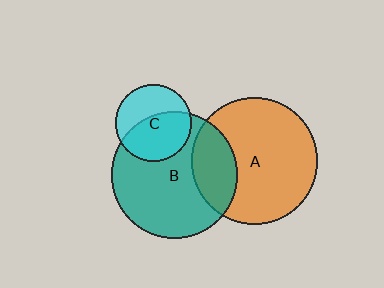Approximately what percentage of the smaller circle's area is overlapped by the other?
Approximately 55%.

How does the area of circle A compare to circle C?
Approximately 2.7 times.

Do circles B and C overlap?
Yes.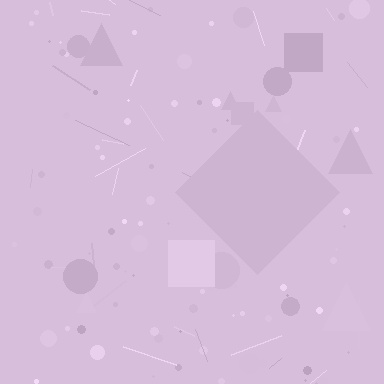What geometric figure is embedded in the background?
A diamond is embedded in the background.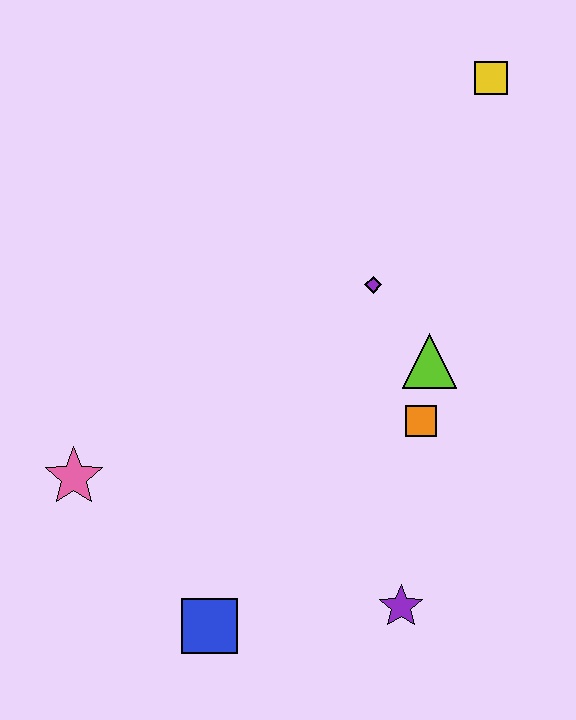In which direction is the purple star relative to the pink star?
The purple star is to the right of the pink star.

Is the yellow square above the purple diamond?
Yes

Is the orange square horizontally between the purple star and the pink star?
No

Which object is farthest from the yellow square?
The blue square is farthest from the yellow square.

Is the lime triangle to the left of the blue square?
No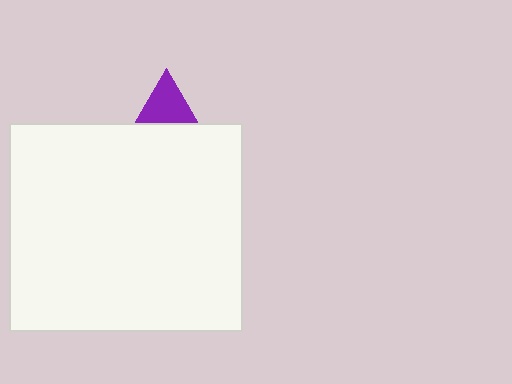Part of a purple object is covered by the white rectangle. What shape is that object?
It is a triangle.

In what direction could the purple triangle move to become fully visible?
The purple triangle could move up. That would shift it out from behind the white rectangle entirely.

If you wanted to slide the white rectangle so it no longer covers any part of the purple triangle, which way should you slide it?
Slide it down — that is the most direct way to separate the two shapes.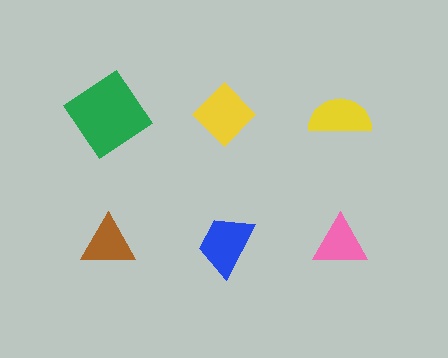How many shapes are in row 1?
3 shapes.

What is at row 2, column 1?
A brown triangle.